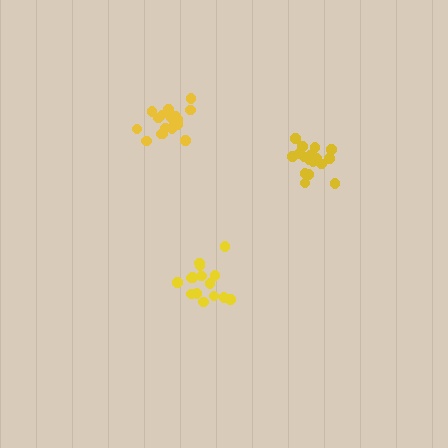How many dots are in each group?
Group 1: 15 dots, Group 2: 19 dots, Group 3: 19 dots (53 total).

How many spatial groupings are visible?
There are 3 spatial groupings.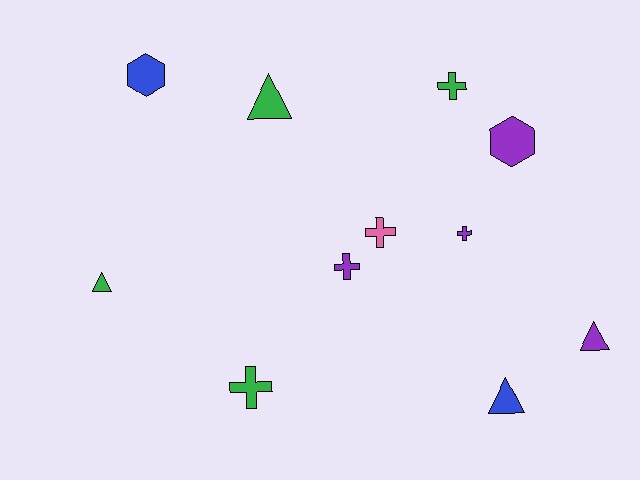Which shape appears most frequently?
Cross, with 5 objects.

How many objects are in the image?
There are 11 objects.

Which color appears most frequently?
Green, with 4 objects.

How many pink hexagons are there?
There are no pink hexagons.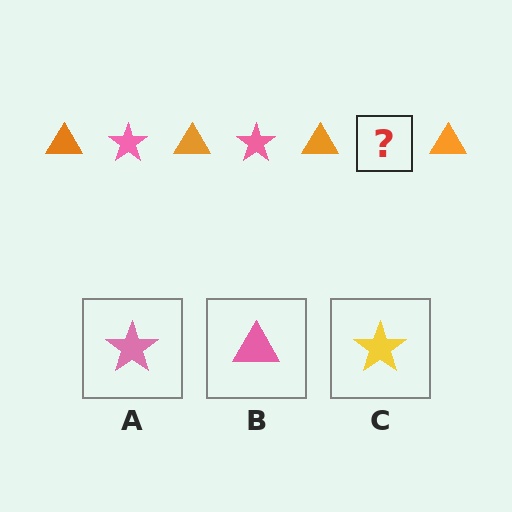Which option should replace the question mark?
Option A.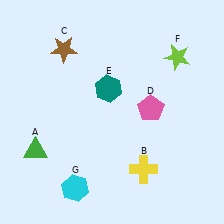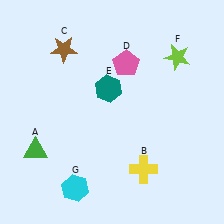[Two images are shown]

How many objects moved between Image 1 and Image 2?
1 object moved between the two images.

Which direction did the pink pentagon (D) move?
The pink pentagon (D) moved up.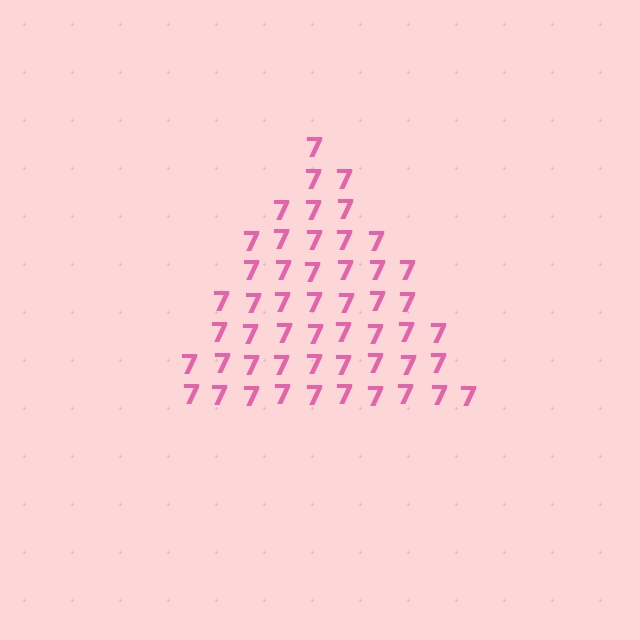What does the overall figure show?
The overall figure shows a triangle.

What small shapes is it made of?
It is made of small digit 7's.